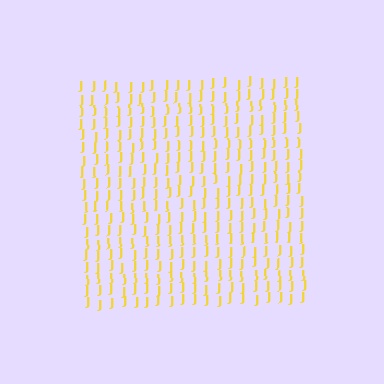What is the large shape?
The large shape is a square.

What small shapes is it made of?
It is made of small letter J's.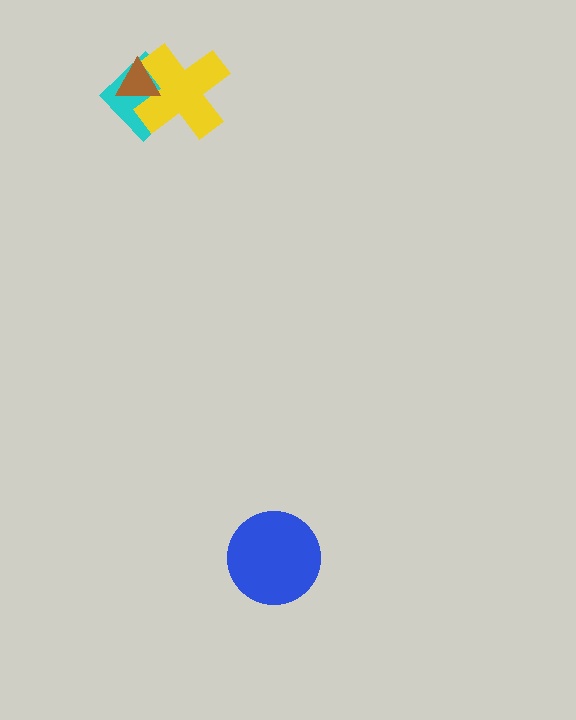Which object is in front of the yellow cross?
The brown triangle is in front of the yellow cross.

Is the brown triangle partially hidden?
No, no other shape covers it.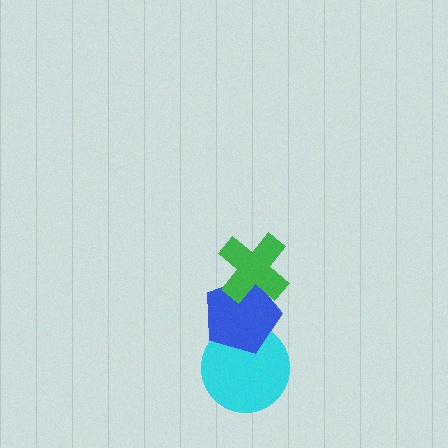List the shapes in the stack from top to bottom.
From top to bottom: the green cross, the blue pentagon, the cyan circle.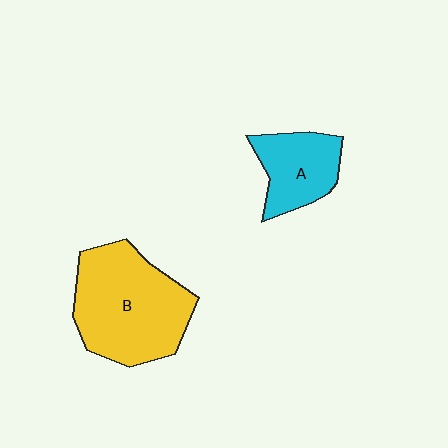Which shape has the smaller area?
Shape A (cyan).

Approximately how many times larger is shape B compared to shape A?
Approximately 2.0 times.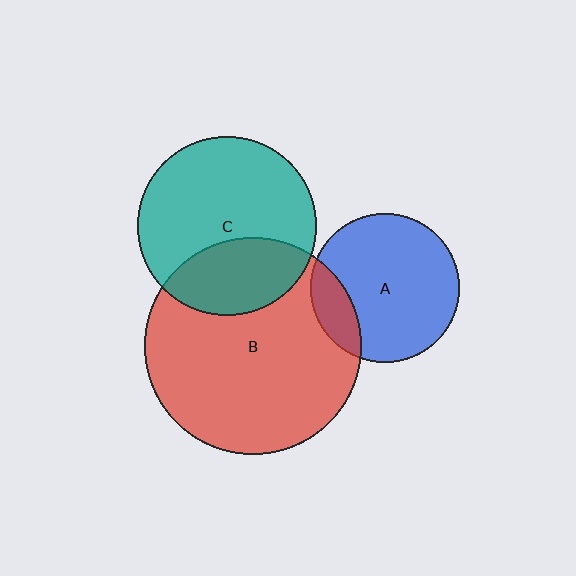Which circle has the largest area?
Circle B (red).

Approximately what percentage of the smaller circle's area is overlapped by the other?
Approximately 15%.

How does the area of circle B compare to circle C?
Approximately 1.5 times.